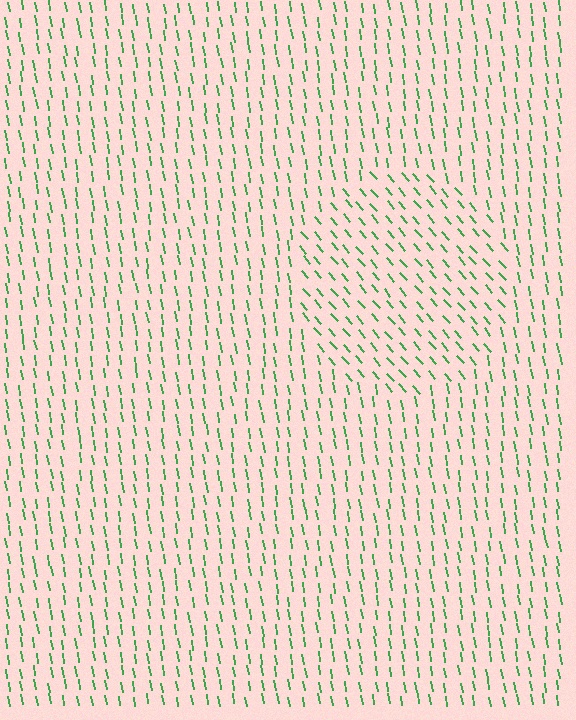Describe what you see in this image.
The image is filled with small green line segments. A circle region in the image has lines oriented differently from the surrounding lines, creating a visible texture boundary.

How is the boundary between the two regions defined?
The boundary is defined purely by a change in line orientation (approximately 31 degrees difference). All lines are the same color and thickness.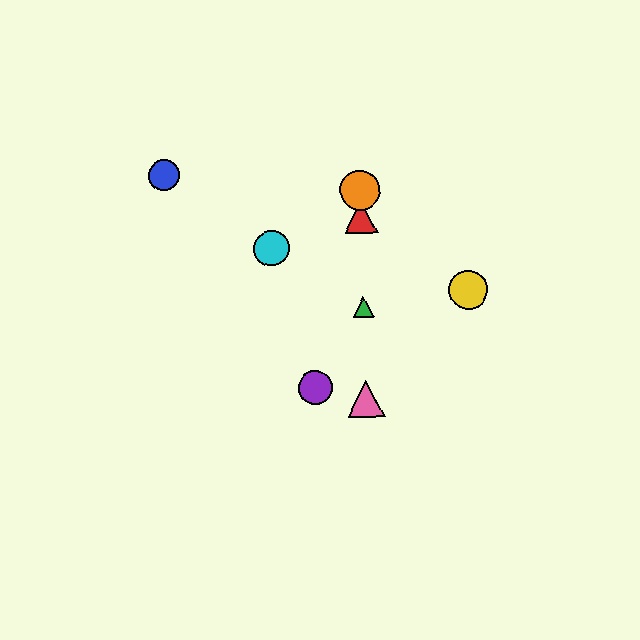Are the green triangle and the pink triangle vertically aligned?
Yes, both are at x≈363.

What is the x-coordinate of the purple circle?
The purple circle is at x≈315.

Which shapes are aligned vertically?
The red triangle, the green triangle, the orange circle, the pink triangle are aligned vertically.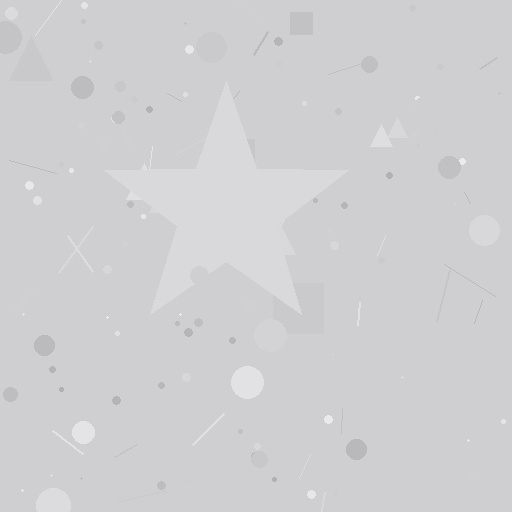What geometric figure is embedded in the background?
A star is embedded in the background.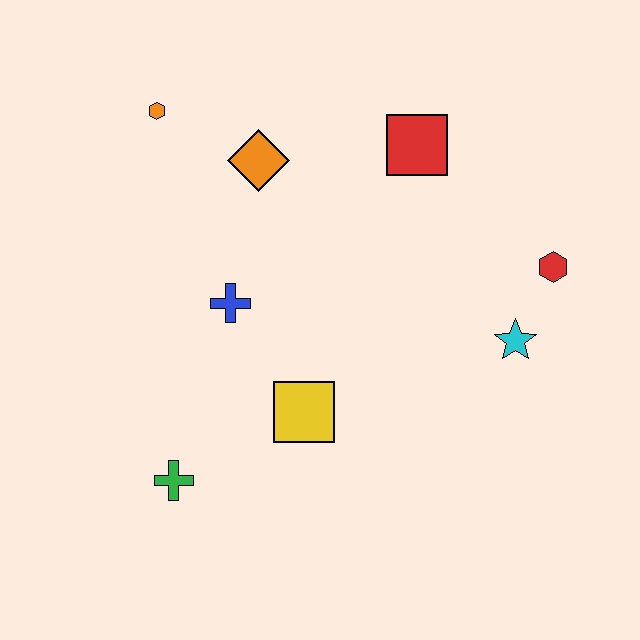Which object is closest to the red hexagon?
The cyan star is closest to the red hexagon.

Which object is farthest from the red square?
The green cross is farthest from the red square.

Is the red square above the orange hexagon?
No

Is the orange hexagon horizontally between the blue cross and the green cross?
No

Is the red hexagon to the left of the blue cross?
No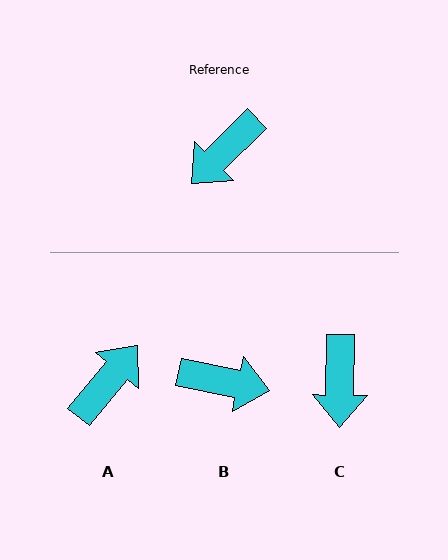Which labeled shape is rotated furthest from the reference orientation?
A, about 174 degrees away.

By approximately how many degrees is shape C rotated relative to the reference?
Approximately 45 degrees counter-clockwise.